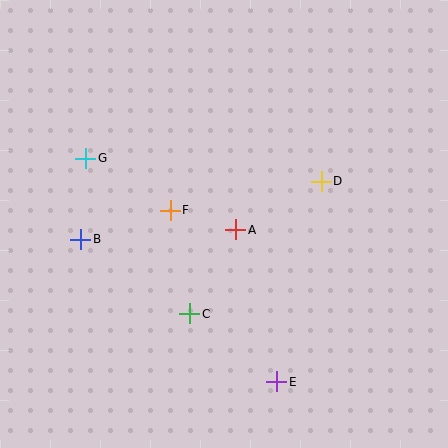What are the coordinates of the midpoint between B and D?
The midpoint between B and D is at (201, 210).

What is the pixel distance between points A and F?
The distance between A and F is 68 pixels.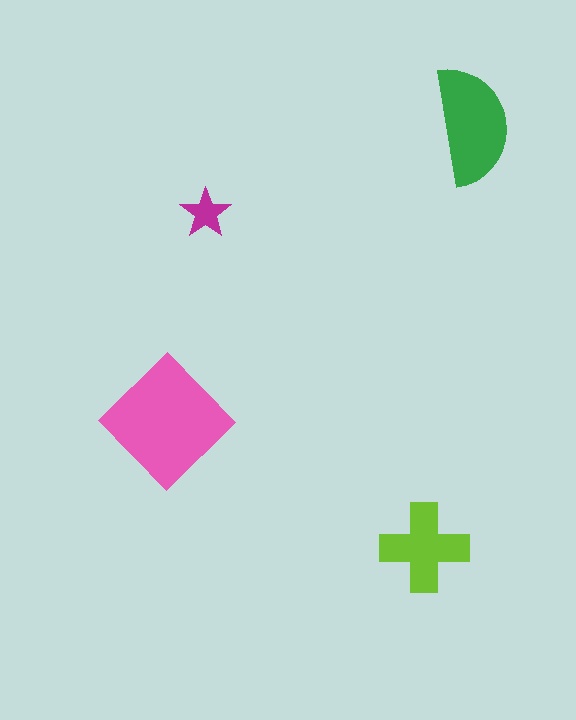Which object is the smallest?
The magenta star.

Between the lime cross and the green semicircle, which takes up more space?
The green semicircle.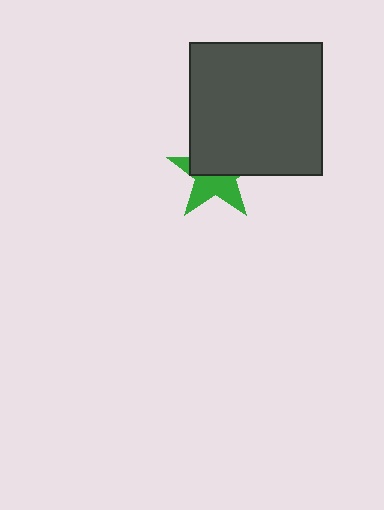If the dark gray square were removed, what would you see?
You would see the complete green star.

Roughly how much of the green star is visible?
About half of it is visible (roughly 50%).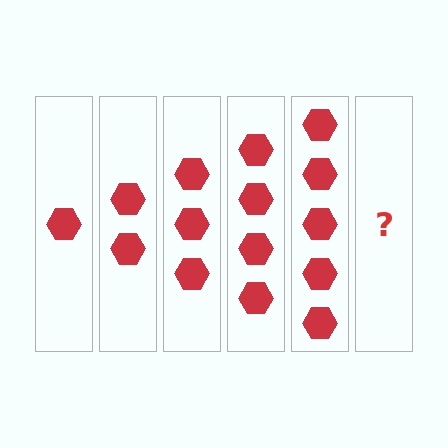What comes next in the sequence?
The next element should be 6 hexagons.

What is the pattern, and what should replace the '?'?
The pattern is that each step adds one more hexagon. The '?' should be 6 hexagons.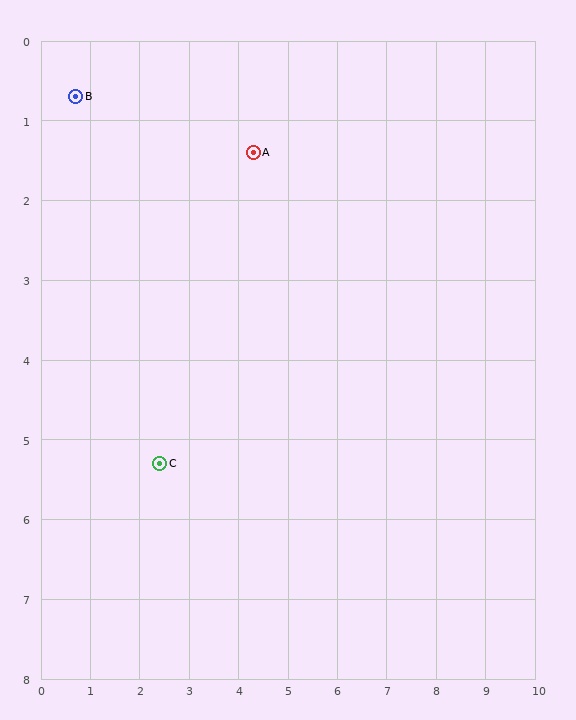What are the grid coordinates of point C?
Point C is at approximately (2.4, 5.3).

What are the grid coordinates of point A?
Point A is at approximately (4.3, 1.4).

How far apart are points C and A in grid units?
Points C and A are about 4.3 grid units apart.